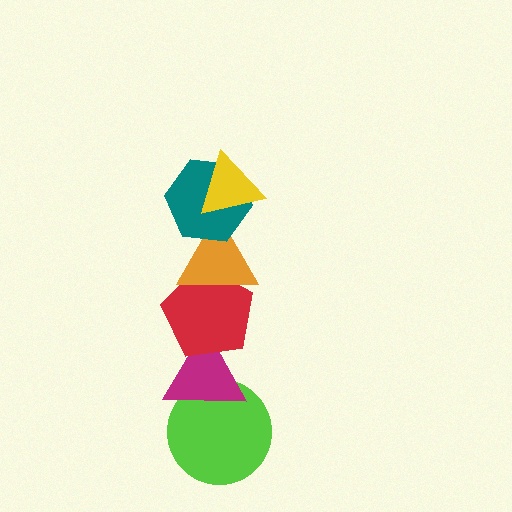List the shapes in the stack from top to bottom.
From top to bottom: the yellow triangle, the teal hexagon, the orange triangle, the red pentagon, the magenta triangle, the lime circle.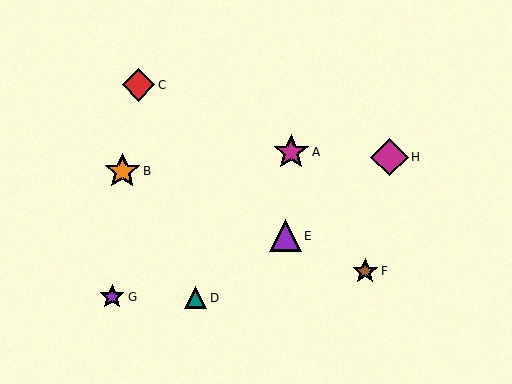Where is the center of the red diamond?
The center of the red diamond is at (139, 85).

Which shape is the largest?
The magenta diamond (labeled H) is the largest.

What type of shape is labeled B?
Shape B is an orange star.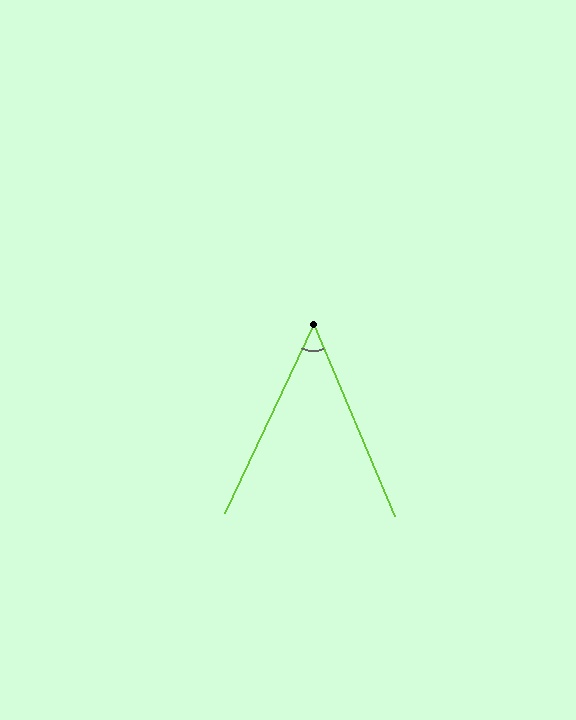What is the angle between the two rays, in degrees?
Approximately 48 degrees.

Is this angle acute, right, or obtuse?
It is acute.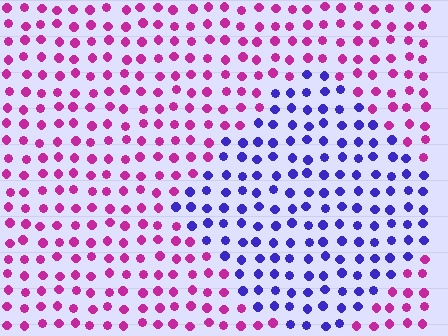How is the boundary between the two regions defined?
The boundary is defined purely by a slight shift in hue (about 67 degrees). Spacing, size, and orientation are identical on both sides.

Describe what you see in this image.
The image is filled with small magenta elements in a uniform arrangement. A diamond-shaped region is visible where the elements are tinted to a slightly different hue, forming a subtle color boundary.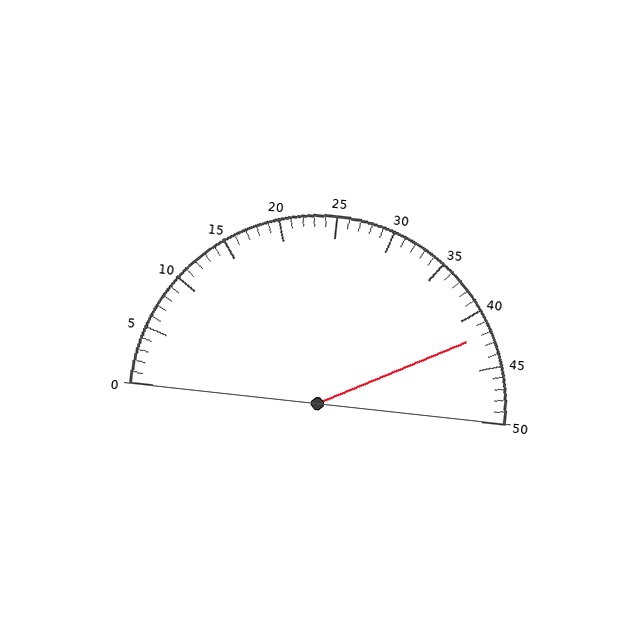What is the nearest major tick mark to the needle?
The nearest major tick mark is 40.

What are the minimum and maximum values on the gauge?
The gauge ranges from 0 to 50.